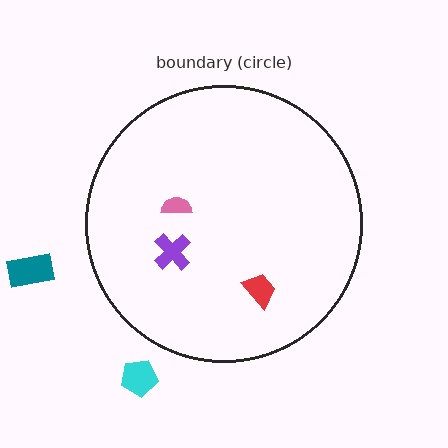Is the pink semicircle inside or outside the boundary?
Inside.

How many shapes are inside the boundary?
3 inside, 2 outside.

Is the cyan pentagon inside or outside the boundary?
Outside.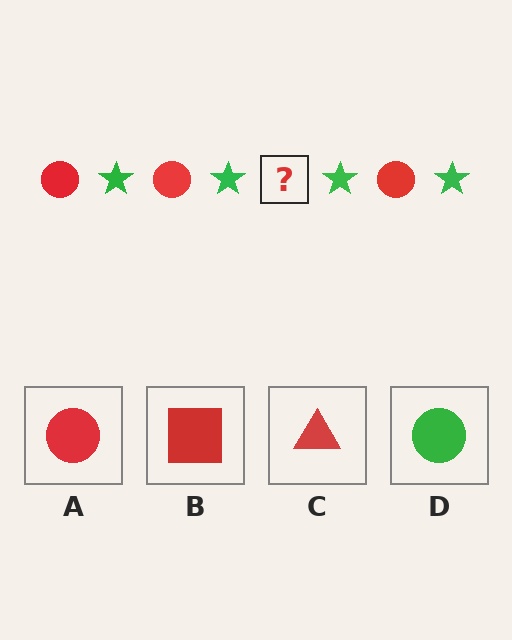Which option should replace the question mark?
Option A.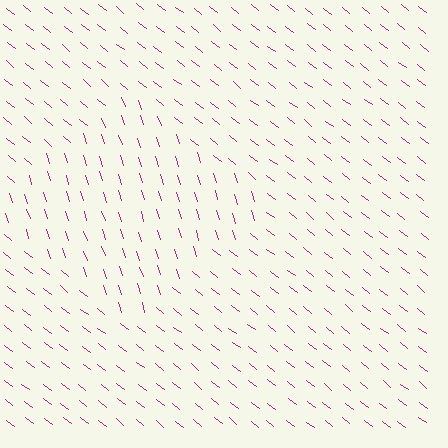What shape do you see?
I see a diamond.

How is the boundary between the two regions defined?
The boundary is defined purely by a change in line orientation (approximately 34 degrees difference). All lines are the same color and thickness.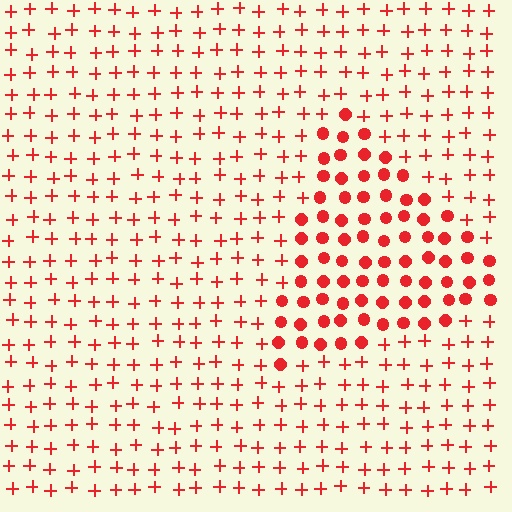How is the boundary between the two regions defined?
The boundary is defined by a change in element shape: circles inside vs. plus signs outside. All elements share the same color and spacing.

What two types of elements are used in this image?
The image uses circles inside the triangle region and plus signs outside it.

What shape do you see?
I see a triangle.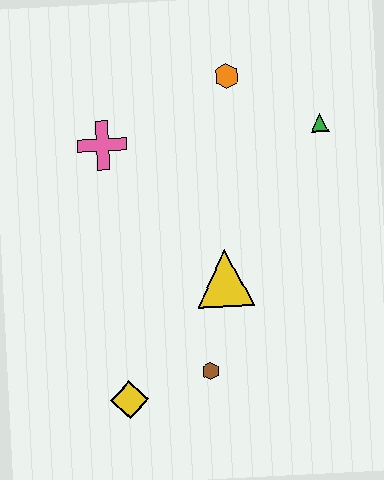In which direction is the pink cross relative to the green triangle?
The pink cross is to the left of the green triangle.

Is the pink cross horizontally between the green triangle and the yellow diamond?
No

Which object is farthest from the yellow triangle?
The orange hexagon is farthest from the yellow triangle.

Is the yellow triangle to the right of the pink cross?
Yes